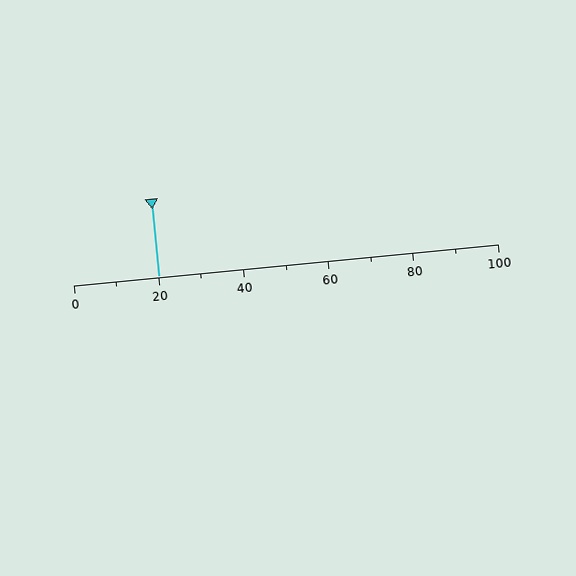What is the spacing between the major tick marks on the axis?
The major ticks are spaced 20 apart.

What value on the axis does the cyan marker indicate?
The marker indicates approximately 20.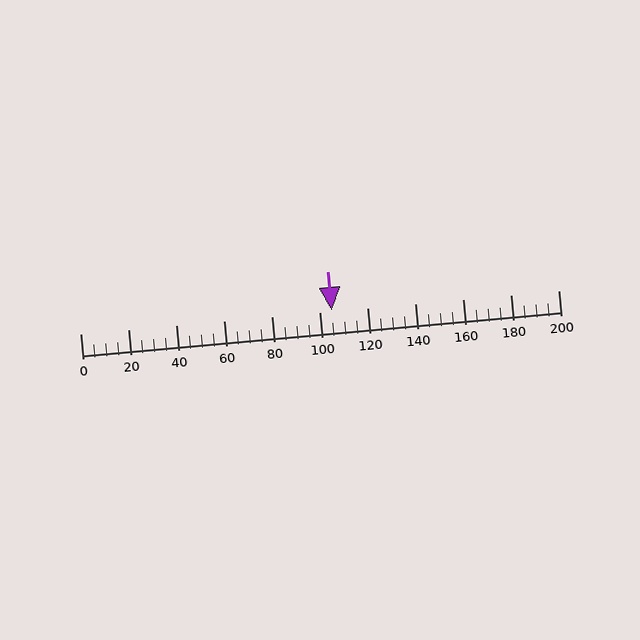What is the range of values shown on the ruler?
The ruler shows values from 0 to 200.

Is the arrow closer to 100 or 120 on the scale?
The arrow is closer to 100.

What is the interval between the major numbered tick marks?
The major tick marks are spaced 20 units apart.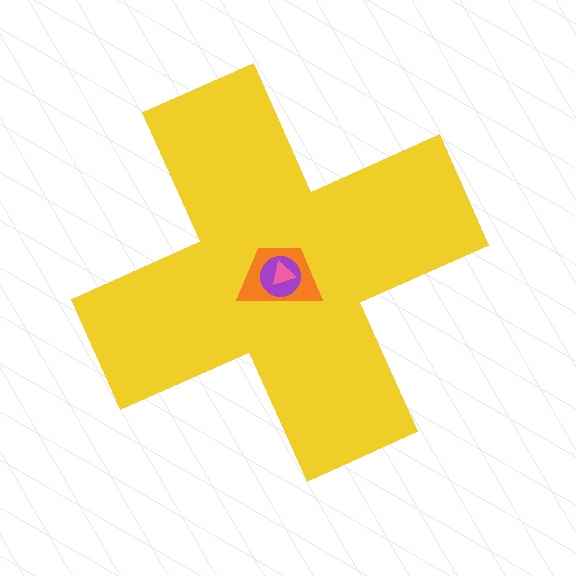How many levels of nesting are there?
4.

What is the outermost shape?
The yellow cross.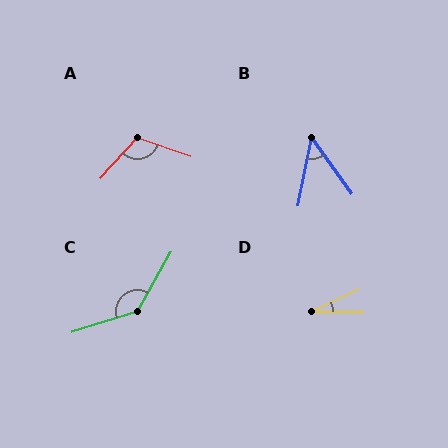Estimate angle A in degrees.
Approximately 112 degrees.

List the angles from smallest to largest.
D (26°), B (47°), A (112°), C (137°).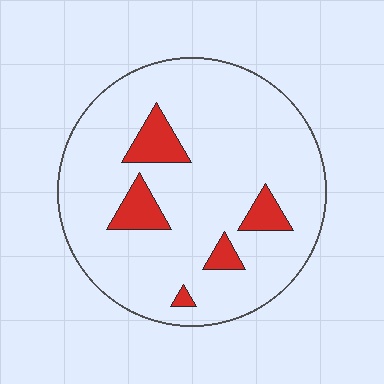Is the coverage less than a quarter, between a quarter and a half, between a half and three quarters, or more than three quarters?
Less than a quarter.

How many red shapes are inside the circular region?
5.